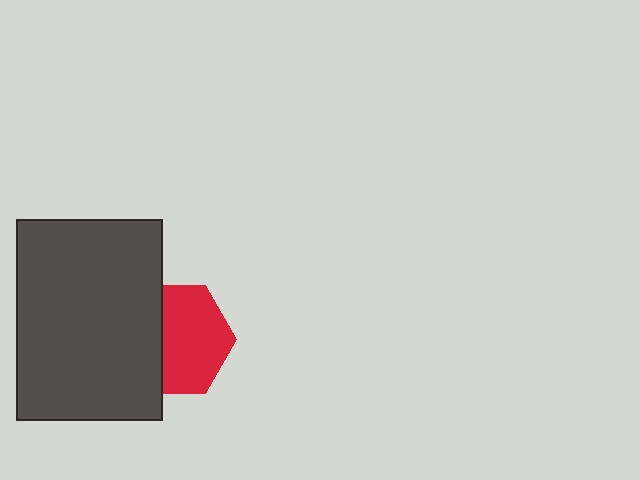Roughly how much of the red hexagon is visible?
About half of it is visible (roughly 61%).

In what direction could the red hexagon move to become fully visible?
The red hexagon could move right. That would shift it out from behind the dark gray rectangle entirely.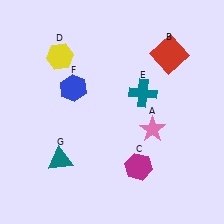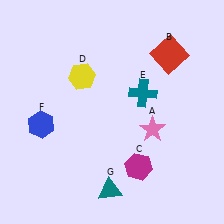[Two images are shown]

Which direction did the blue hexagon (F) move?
The blue hexagon (F) moved down.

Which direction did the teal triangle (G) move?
The teal triangle (G) moved right.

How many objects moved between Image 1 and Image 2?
3 objects moved between the two images.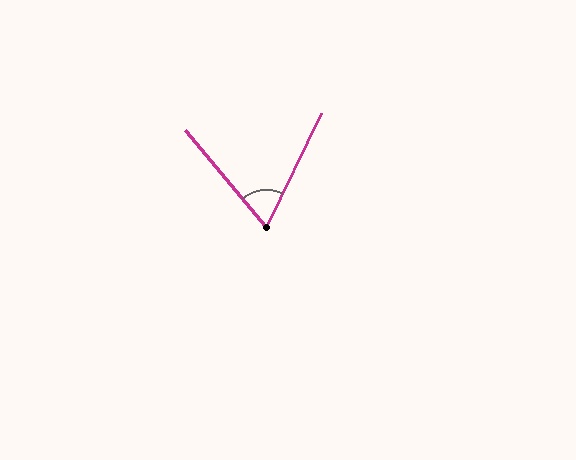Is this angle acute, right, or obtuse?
It is acute.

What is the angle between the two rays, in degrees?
Approximately 66 degrees.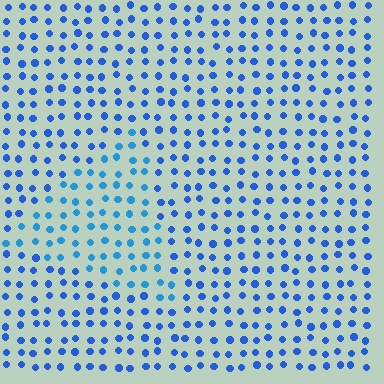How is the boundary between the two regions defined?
The boundary is defined purely by a slight shift in hue (about 20 degrees). Spacing, size, and orientation are identical on both sides.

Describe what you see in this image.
The image is filled with small blue elements in a uniform arrangement. A triangle-shaped region is visible where the elements are tinted to a slightly different hue, forming a subtle color boundary.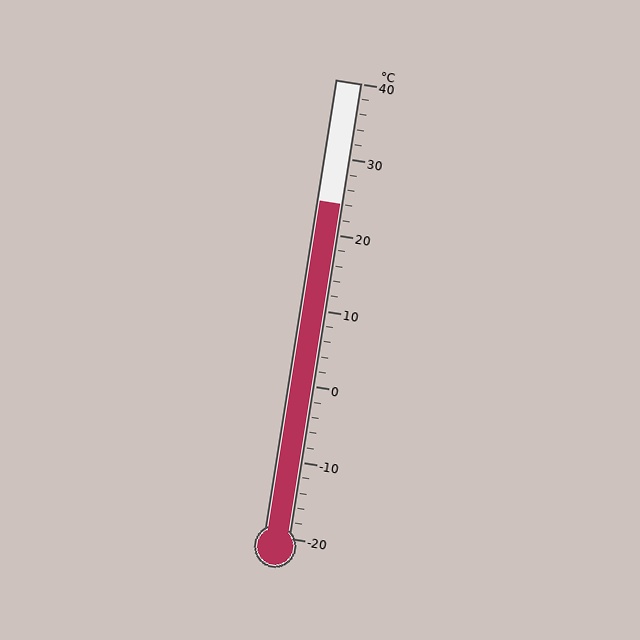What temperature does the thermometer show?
The thermometer shows approximately 24°C.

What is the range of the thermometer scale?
The thermometer scale ranges from -20°C to 40°C.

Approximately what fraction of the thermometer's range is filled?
The thermometer is filled to approximately 75% of its range.